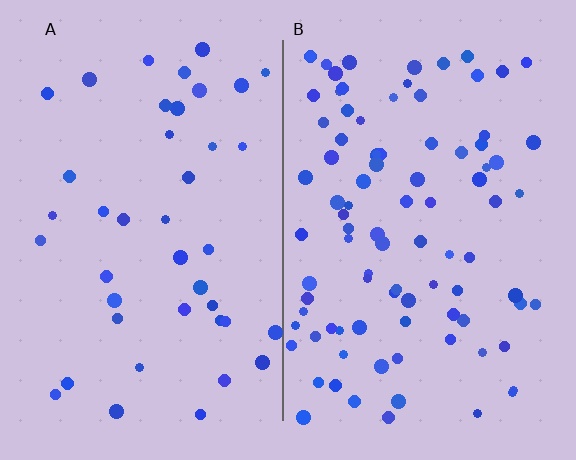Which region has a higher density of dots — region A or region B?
B (the right).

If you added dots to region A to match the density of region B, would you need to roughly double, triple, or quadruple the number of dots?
Approximately double.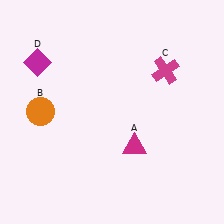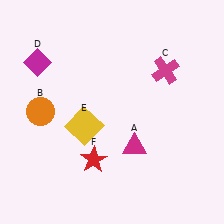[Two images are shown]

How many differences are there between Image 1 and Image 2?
There are 2 differences between the two images.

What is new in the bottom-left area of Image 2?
A yellow square (E) was added in the bottom-left area of Image 2.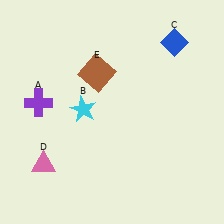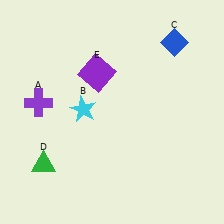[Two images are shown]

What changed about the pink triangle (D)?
In Image 1, D is pink. In Image 2, it changed to green.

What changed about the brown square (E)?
In Image 1, E is brown. In Image 2, it changed to purple.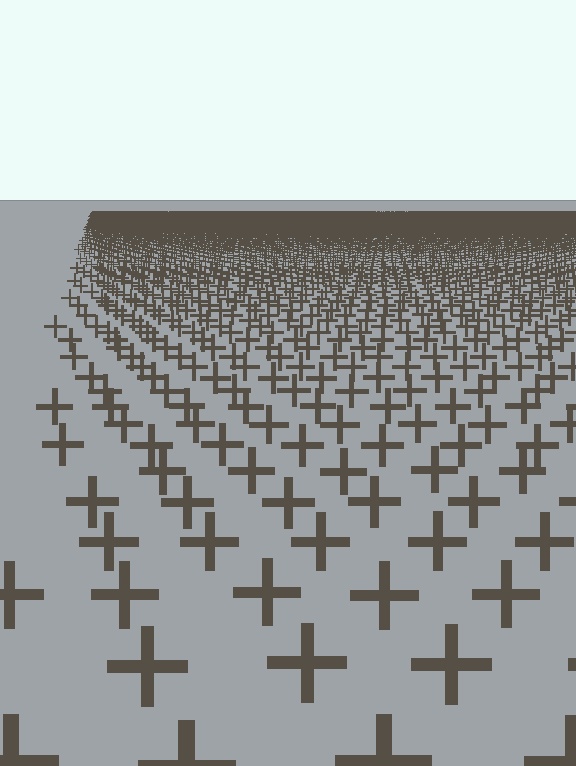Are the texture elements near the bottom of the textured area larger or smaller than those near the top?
Larger. Near the bottom, elements are closer to the viewer and appear at a bigger on-screen size.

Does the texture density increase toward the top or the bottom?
Density increases toward the top.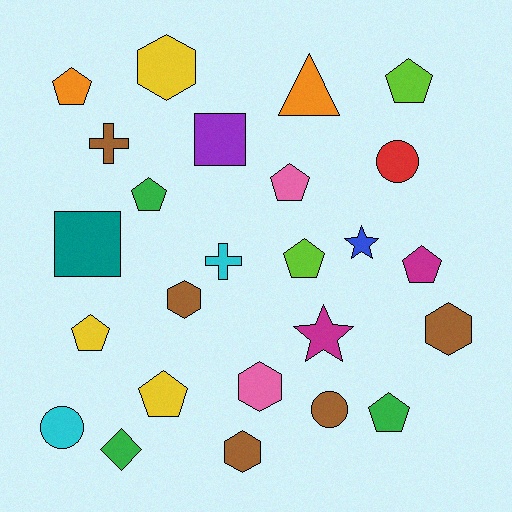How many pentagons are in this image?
There are 9 pentagons.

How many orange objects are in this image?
There are 2 orange objects.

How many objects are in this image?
There are 25 objects.